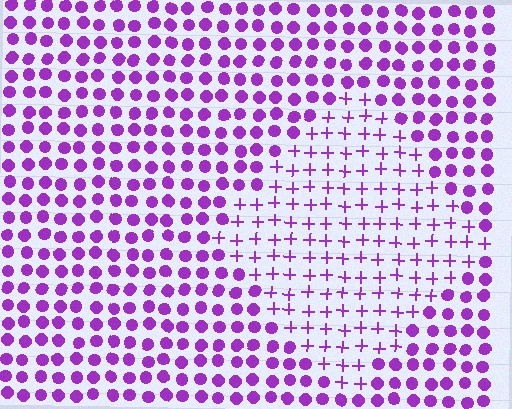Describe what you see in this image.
The image is filled with small purple elements arranged in a uniform grid. A diamond-shaped region contains plus signs, while the surrounding area contains circles. The boundary is defined purely by the change in element shape.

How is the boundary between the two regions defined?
The boundary is defined by a change in element shape: plus signs inside vs. circles outside. All elements share the same color and spacing.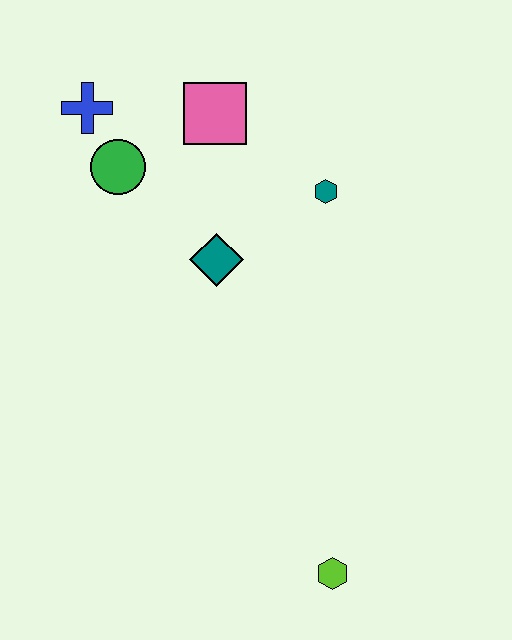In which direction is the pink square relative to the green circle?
The pink square is to the right of the green circle.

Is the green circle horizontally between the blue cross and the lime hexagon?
Yes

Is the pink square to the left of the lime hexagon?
Yes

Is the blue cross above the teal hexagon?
Yes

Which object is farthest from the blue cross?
The lime hexagon is farthest from the blue cross.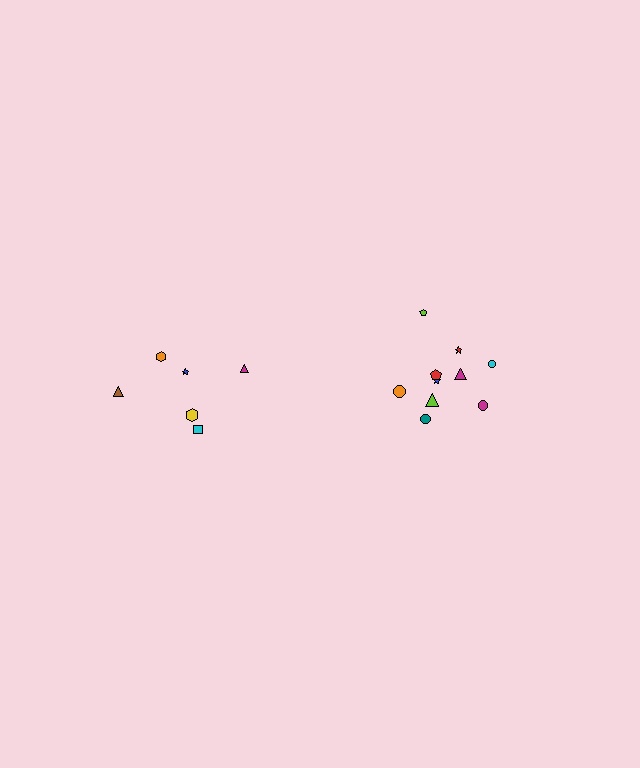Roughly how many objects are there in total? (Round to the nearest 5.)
Roughly 15 objects in total.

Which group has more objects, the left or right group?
The right group.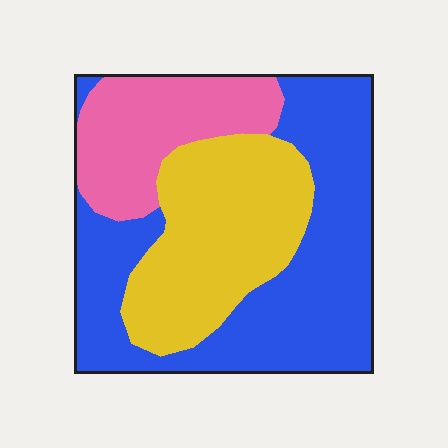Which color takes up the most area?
Blue, at roughly 50%.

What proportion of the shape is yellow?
Yellow takes up about one third (1/3) of the shape.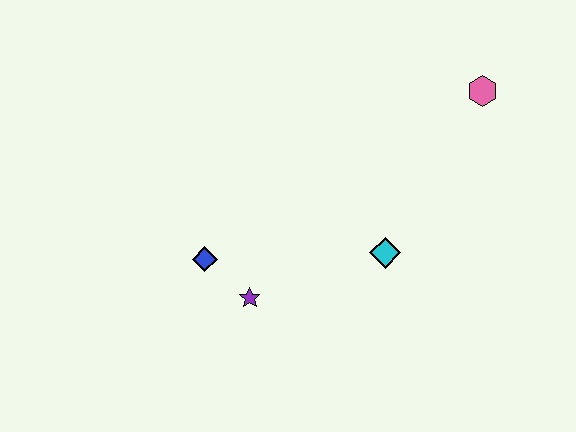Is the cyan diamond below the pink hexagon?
Yes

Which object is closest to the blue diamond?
The purple star is closest to the blue diamond.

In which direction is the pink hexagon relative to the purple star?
The pink hexagon is to the right of the purple star.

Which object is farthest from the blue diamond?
The pink hexagon is farthest from the blue diamond.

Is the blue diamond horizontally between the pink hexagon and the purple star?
No